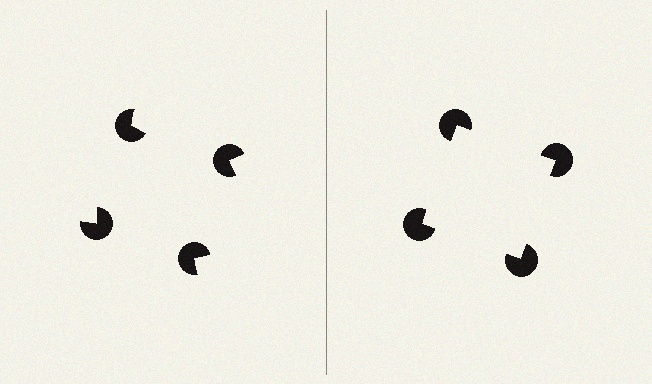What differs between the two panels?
The pac-man discs are positioned identically on both sides; only the wedge orientations differ. On the right they align to a square; on the left they are misaligned.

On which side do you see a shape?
An illusory square appears on the right side. On the left side the wedge cuts are rotated, so no coherent shape forms.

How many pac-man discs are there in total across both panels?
8 — 4 on each side.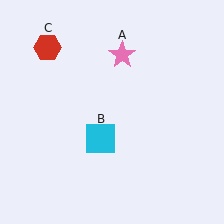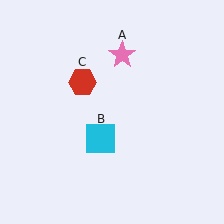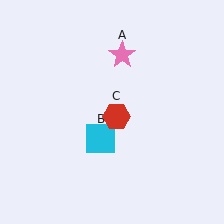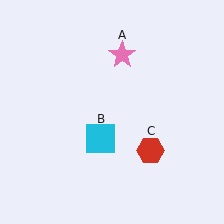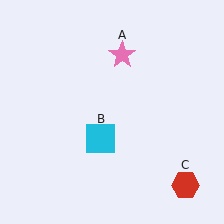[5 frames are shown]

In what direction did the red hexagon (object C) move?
The red hexagon (object C) moved down and to the right.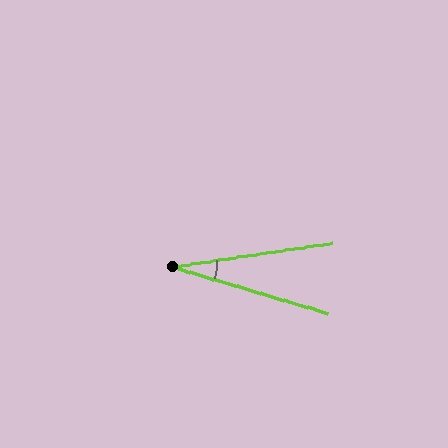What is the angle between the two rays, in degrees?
Approximately 25 degrees.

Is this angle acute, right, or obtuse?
It is acute.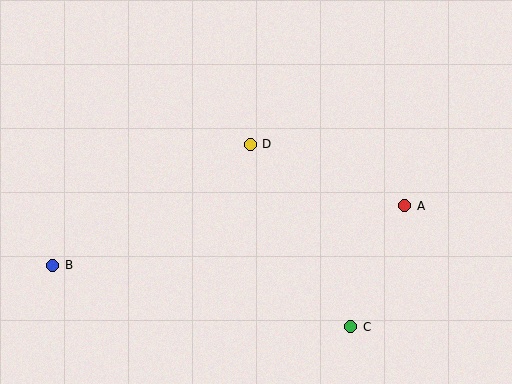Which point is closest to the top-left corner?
Point B is closest to the top-left corner.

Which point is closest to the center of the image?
Point D at (250, 144) is closest to the center.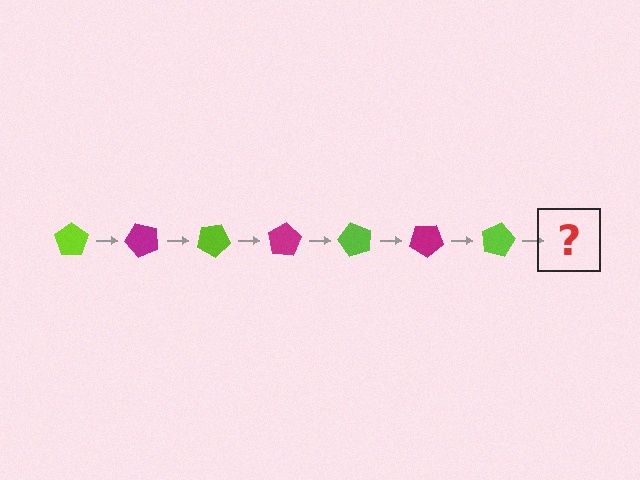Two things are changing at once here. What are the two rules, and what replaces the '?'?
The two rules are that it rotates 50 degrees each step and the color cycles through lime and magenta. The '?' should be a magenta pentagon, rotated 350 degrees from the start.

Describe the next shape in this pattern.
It should be a magenta pentagon, rotated 350 degrees from the start.